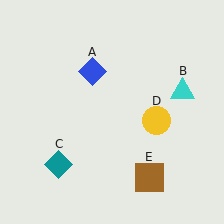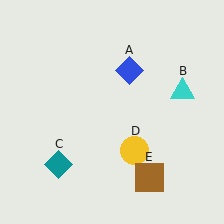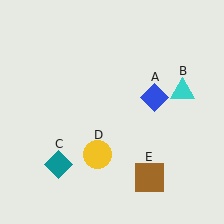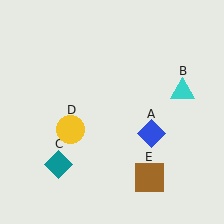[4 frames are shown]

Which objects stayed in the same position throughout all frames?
Cyan triangle (object B) and teal diamond (object C) and brown square (object E) remained stationary.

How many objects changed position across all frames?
2 objects changed position: blue diamond (object A), yellow circle (object D).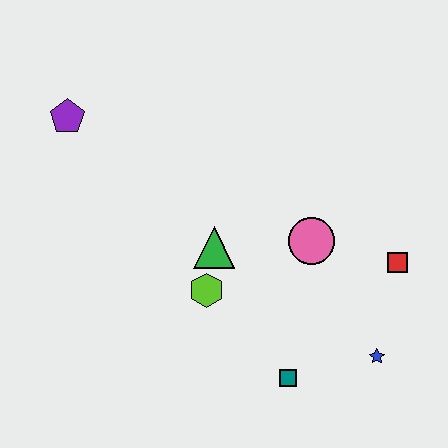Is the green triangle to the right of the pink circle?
No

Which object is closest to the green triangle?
The lime hexagon is closest to the green triangle.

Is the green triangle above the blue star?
Yes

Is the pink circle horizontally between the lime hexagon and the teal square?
No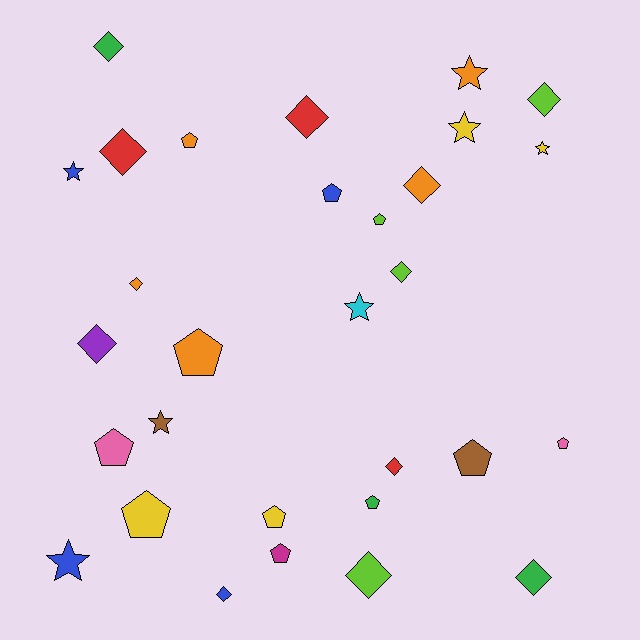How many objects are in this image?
There are 30 objects.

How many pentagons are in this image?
There are 11 pentagons.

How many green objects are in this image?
There are 3 green objects.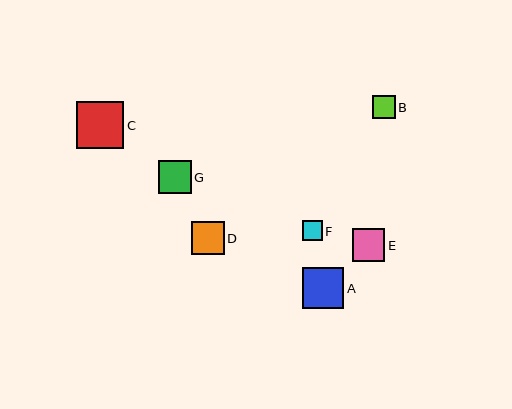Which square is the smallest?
Square F is the smallest with a size of approximately 20 pixels.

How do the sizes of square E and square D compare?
Square E and square D are approximately the same size.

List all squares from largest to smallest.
From largest to smallest: C, A, G, E, D, B, F.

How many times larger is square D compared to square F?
Square D is approximately 1.6 times the size of square F.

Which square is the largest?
Square C is the largest with a size of approximately 47 pixels.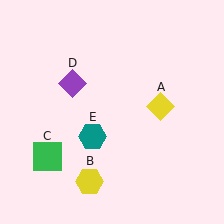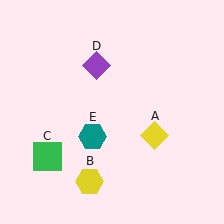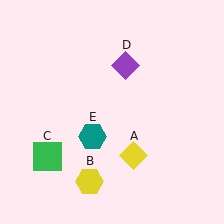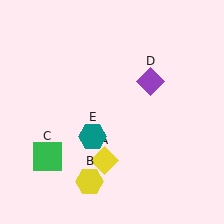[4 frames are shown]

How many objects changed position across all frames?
2 objects changed position: yellow diamond (object A), purple diamond (object D).